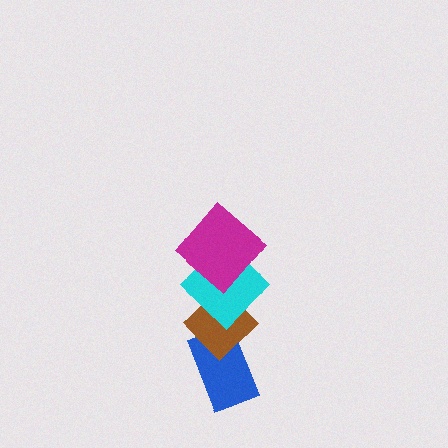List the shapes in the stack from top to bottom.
From top to bottom: the magenta diamond, the cyan diamond, the brown diamond, the blue rectangle.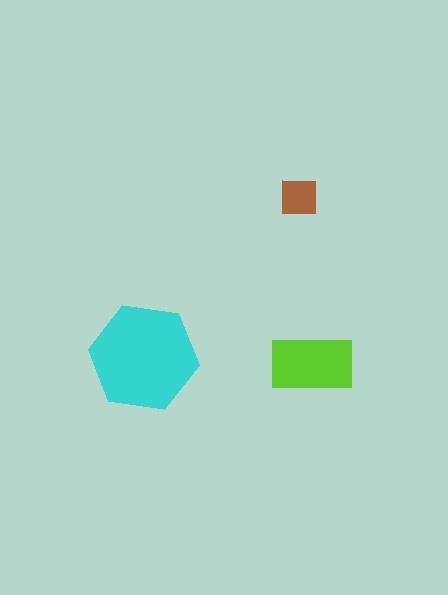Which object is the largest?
The cyan hexagon.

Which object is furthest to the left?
The cyan hexagon is leftmost.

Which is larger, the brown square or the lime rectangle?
The lime rectangle.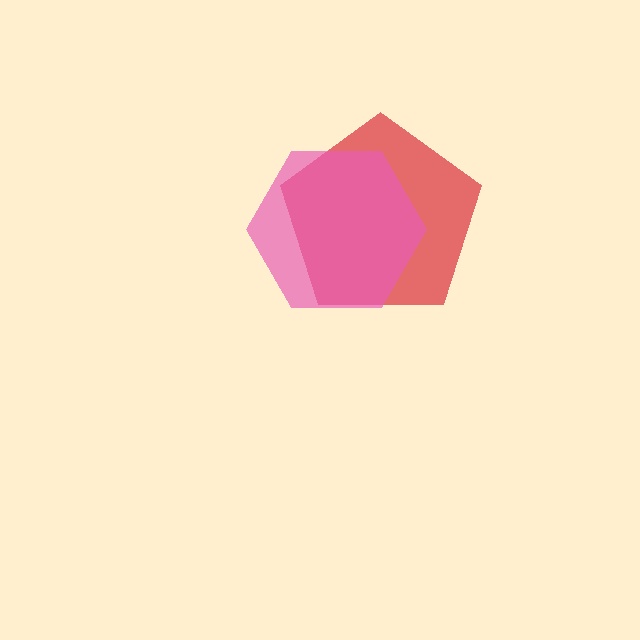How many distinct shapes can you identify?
There are 2 distinct shapes: a red pentagon, a pink hexagon.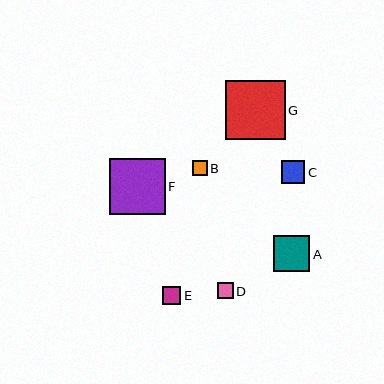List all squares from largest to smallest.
From largest to smallest: G, F, A, C, E, D, B.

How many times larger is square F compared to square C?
Square F is approximately 2.4 times the size of square C.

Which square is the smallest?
Square B is the smallest with a size of approximately 15 pixels.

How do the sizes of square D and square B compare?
Square D and square B are approximately the same size.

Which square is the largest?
Square G is the largest with a size of approximately 60 pixels.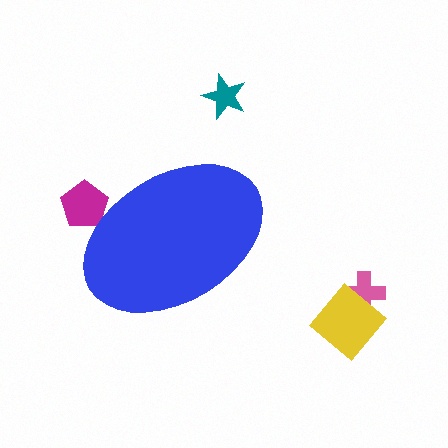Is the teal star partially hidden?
No, the teal star is fully visible.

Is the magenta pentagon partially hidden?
Yes, the magenta pentagon is partially hidden behind the blue ellipse.